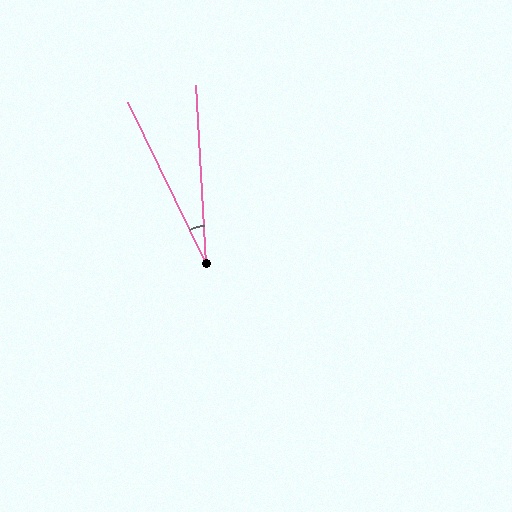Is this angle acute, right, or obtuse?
It is acute.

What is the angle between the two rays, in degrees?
Approximately 22 degrees.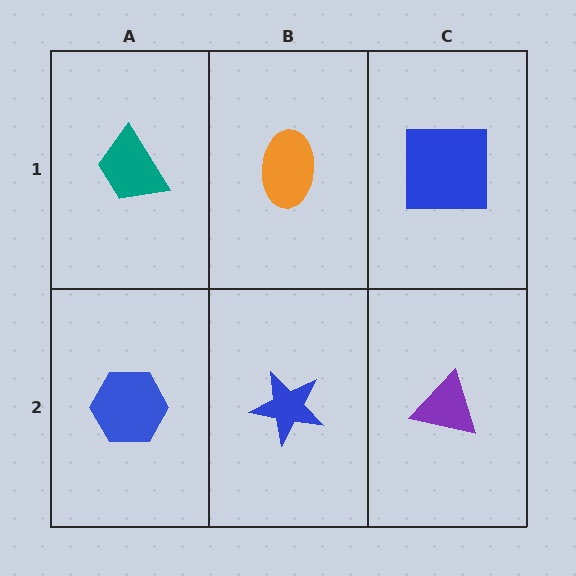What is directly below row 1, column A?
A blue hexagon.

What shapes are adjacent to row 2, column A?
A teal trapezoid (row 1, column A), a blue star (row 2, column B).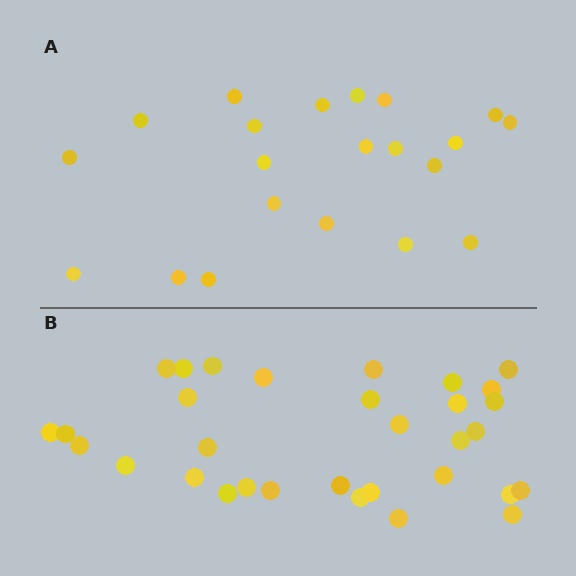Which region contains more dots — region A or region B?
Region B (the bottom region) has more dots.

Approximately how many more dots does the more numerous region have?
Region B has roughly 12 or so more dots than region A.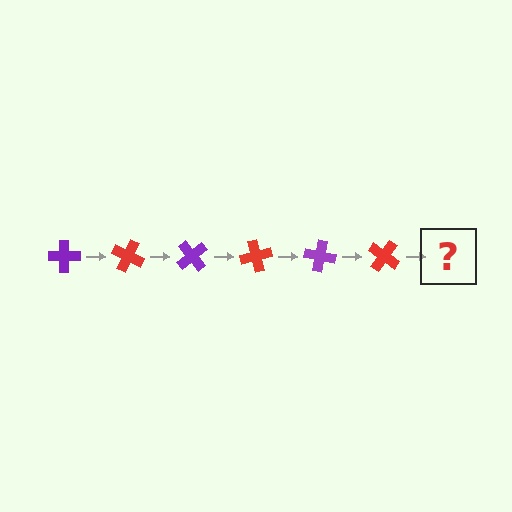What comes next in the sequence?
The next element should be a purple cross, rotated 150 degrees from the start.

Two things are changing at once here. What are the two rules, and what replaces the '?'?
The two rules are that it rotates 25 degrees each step and the color cycles through purple and red. The '?' should be a purple cross, rotated 150 degrees from the start.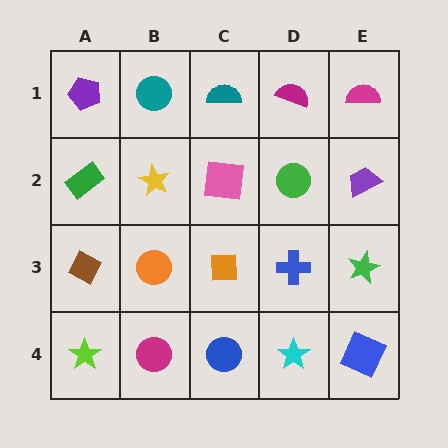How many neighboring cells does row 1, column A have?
2.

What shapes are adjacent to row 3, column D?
A green circle (row 2, column D), a cyan star (row 4, column D), an orange square (row 3, column C), a green star (row 3, column E).